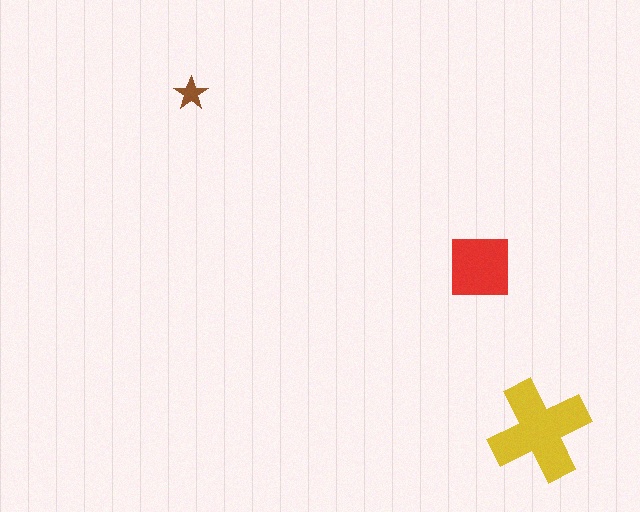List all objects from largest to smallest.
The yellow cross, the red square, the brown star.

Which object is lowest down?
The yellow cross is bottommost.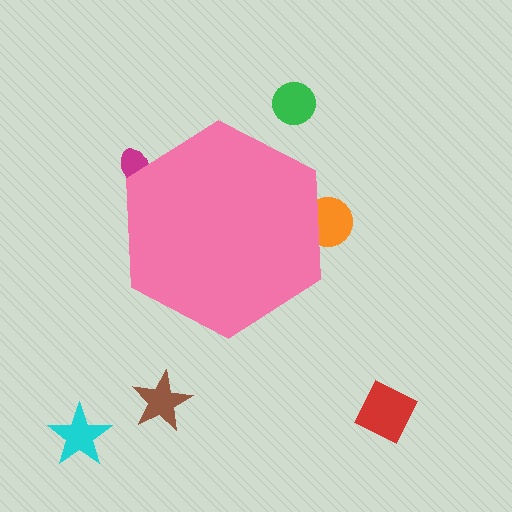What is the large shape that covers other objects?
A pink hexagon.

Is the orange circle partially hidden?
Yes, the orange circle is partially hidden behind the pink hexagon.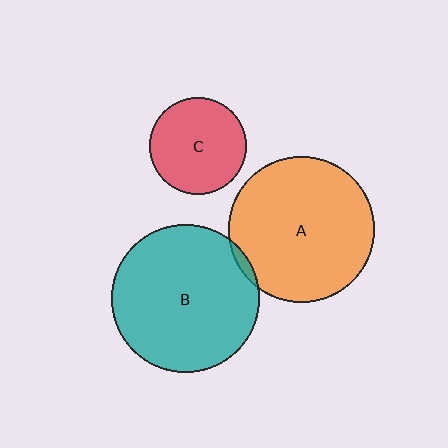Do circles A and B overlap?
Yes.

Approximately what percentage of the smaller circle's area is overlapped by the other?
Approximately 5%.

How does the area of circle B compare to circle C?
Approximately 2.3 times.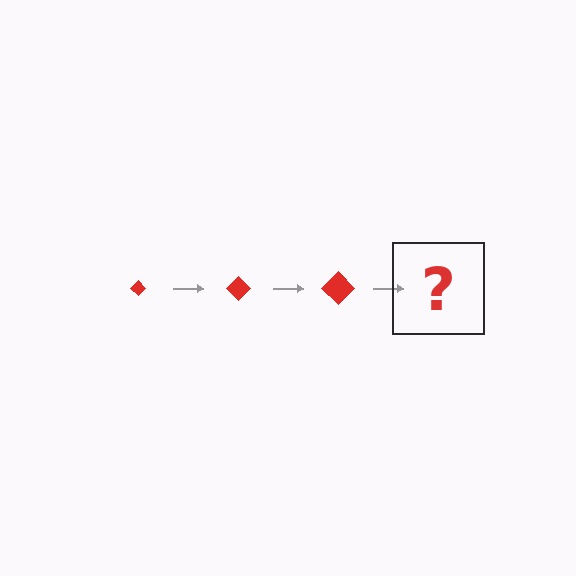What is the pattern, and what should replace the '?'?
The pattern is that the diamond gets progressively larger each step. The '?' should be a red diamond, larger than the previous one.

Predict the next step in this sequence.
The next step is a red diamond, larger than the previous one.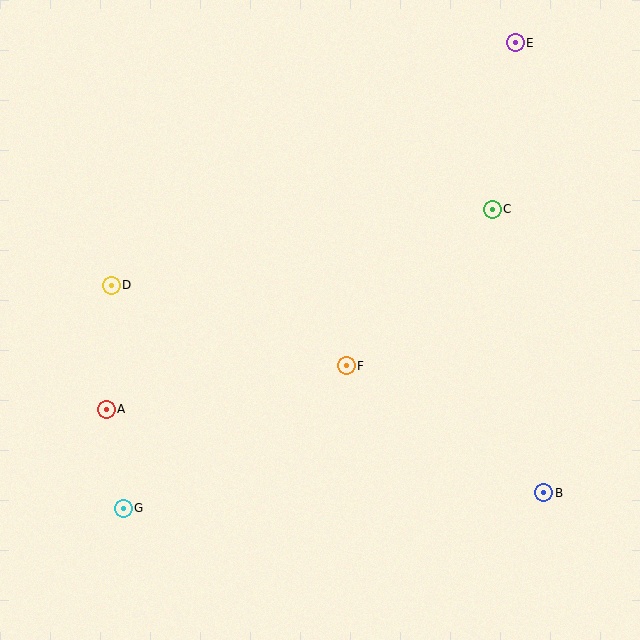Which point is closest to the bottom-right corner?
Point B is closest to the bottom-right corner.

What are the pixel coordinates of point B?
Point B is at (544, 493).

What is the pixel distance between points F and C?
The distance between F and C is 214 pixels.